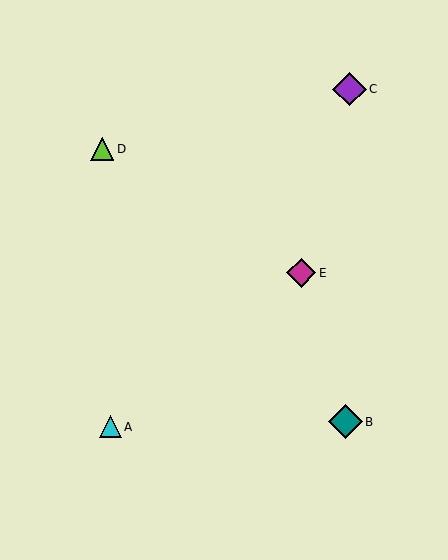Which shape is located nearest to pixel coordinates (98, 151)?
The lime triangle (labeled D) at (102, 149) is nearest to that location.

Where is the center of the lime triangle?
The center of the lime triangle is at (102, 149).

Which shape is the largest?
The teal diamond (labeled B) is the largest.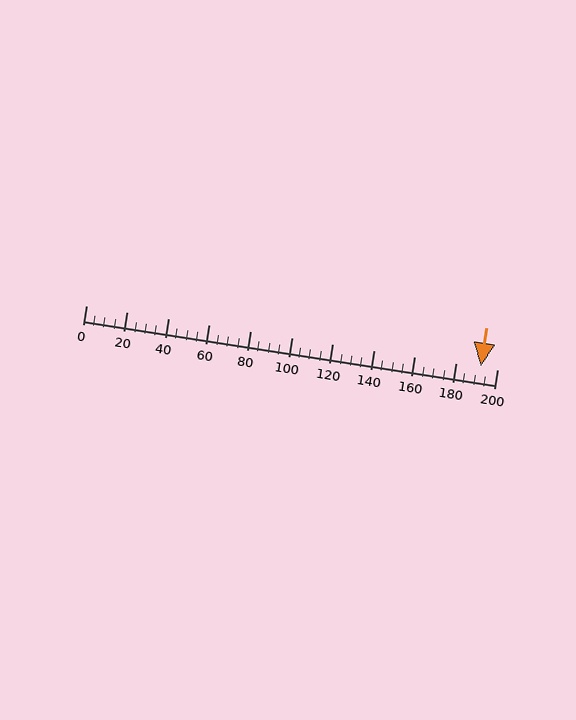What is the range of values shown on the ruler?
The ruler shows values from 0 to 200.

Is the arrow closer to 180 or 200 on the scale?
The arrow is closer to 200.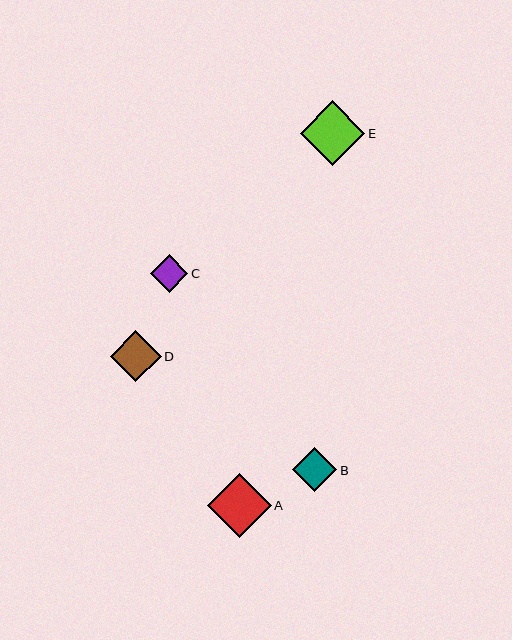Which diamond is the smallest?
Diamond C is the smallest with a size of approximately 37 pixels.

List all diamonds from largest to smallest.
From largest to smallest: E, A, D, B, C.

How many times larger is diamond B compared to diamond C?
Diamond B is approximately 1.2 times the size of diamond C.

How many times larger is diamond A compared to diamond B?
Diamond A is approximately 1.5 times the size of diamond B.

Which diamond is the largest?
Diamond E is the largest with a size of approximately 64 pixels.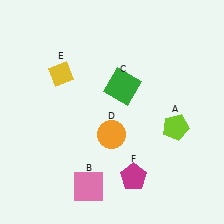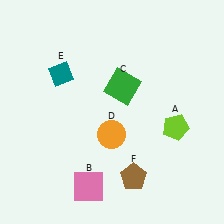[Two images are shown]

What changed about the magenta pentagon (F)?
In Image 1, F is magenta. In Image 2, it changed to brown.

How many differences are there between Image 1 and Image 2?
There are 2 differences between the two images.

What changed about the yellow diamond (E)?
In Image 1, E is yellow. In Image 2, it changed to teal.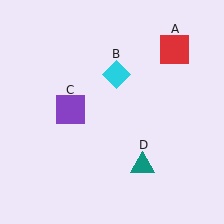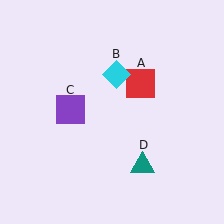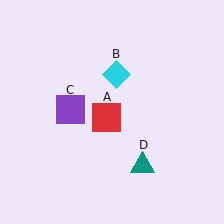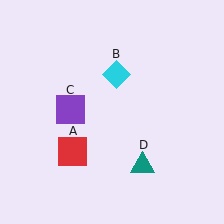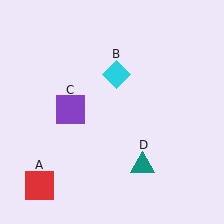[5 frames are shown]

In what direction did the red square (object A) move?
The red square (object A) moved down and to the left.